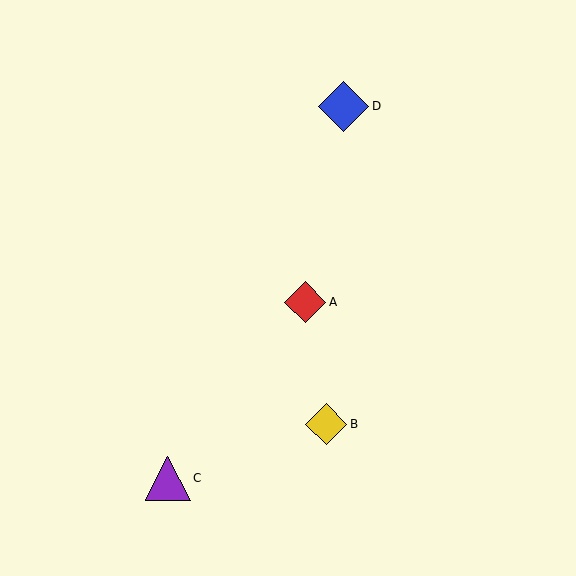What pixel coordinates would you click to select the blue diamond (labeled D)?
Click at (344, 106) to select the blue diamond D.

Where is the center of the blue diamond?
The center of the blue diamond is at (344, 106).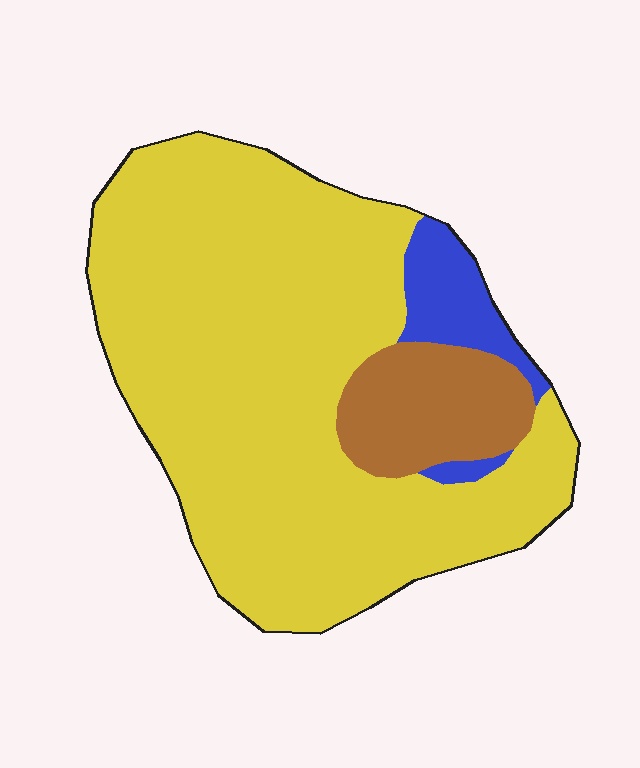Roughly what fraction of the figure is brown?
Brown takes up about one eighth (1/8) of the figure.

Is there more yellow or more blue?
Yellow.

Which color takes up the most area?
Yellow, at roughly 80%.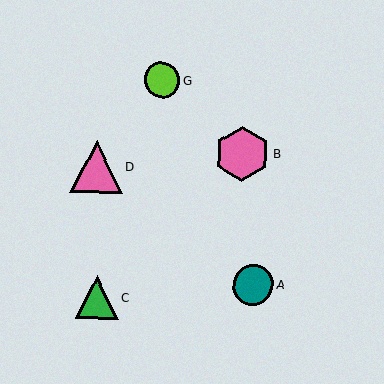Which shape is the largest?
The pink hexagon (labeled B) is the largest.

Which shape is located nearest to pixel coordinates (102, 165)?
The pink triangle (labeled D) at (96, 167) is nearest to that location.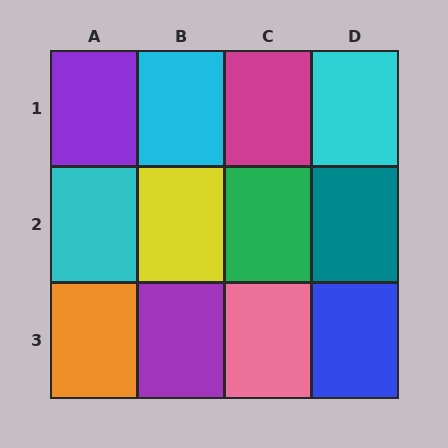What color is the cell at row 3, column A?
Orange.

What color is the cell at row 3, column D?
Blue.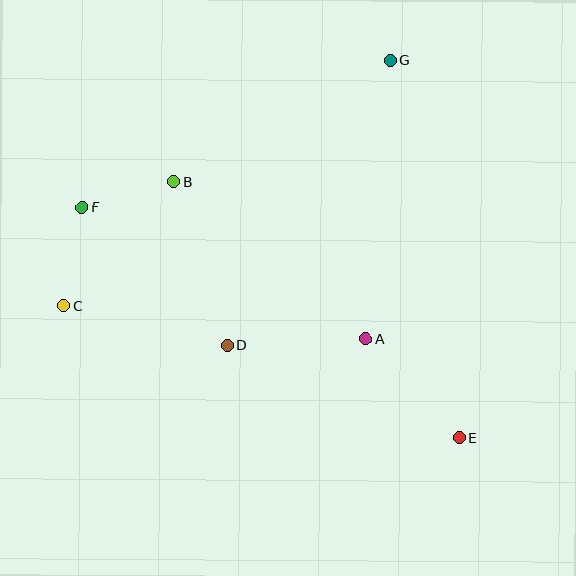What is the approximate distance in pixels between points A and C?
The distance between A and C is approximately 304 pixels.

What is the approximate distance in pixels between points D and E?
The distance between D and E is approximately 250 pixels.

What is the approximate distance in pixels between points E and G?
The distance between E and G is approximately 384 pixels.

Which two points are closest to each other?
Points B and F are closest to each other.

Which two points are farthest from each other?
Points E and F are farthest from each other.